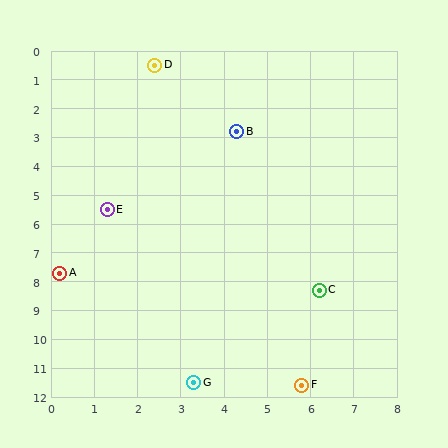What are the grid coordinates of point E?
Point E is at approximately (1.3, 5.5).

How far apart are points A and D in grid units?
Points A and D are about 7.5 grid units apart.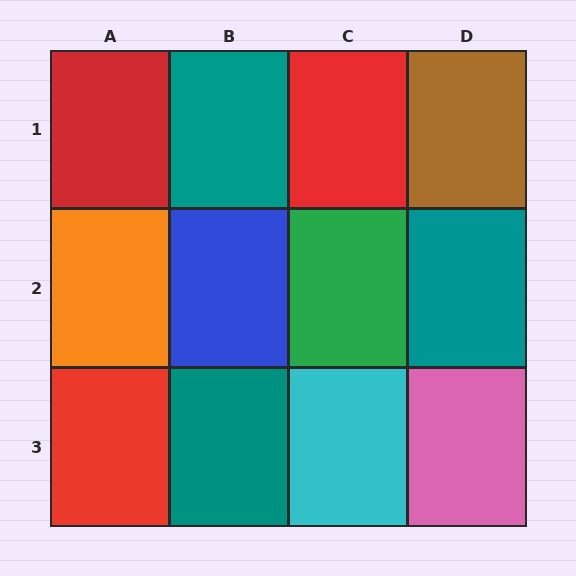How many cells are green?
1 cell is green.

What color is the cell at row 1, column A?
Red.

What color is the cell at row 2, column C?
Green.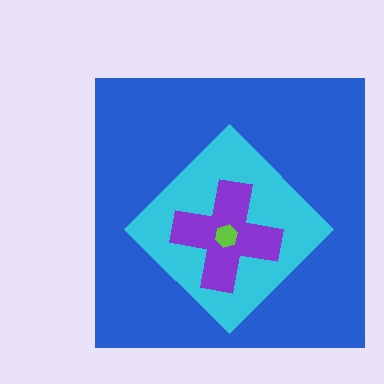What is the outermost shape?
The blue square.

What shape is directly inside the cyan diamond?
The purple cross.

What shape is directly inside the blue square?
The cyan diamond.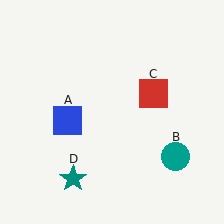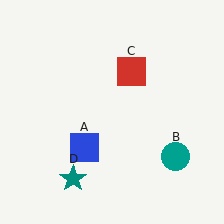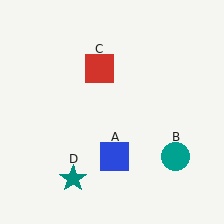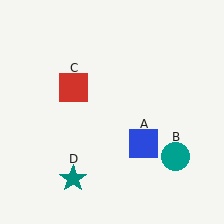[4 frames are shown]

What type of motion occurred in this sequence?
The blue square (object A), red square (object C) rotated counterclockwise around the center of the scene.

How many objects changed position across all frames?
2 objects changed position: blue square (object A), red square (object C).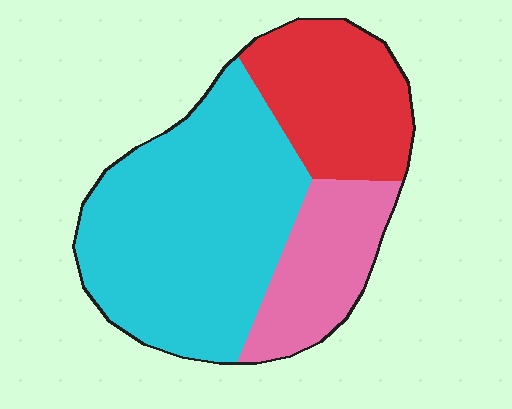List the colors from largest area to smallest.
From largest to smallest: cyan, red, pink.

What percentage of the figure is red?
Red covers 25% of the figure.